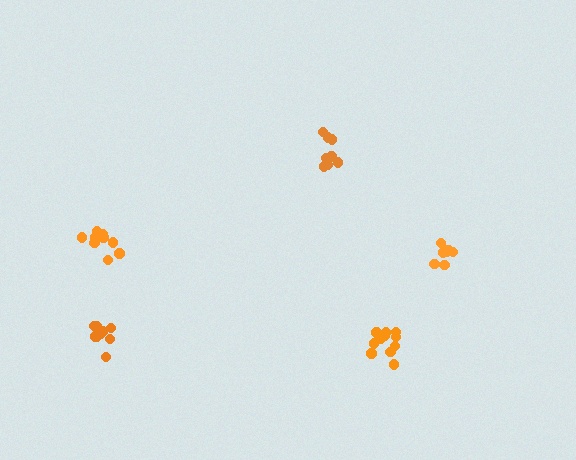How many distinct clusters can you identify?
There are 5 distinct clusters.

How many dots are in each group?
Group 1: 9 dots, Group 2: 8 dots, Group 3: 12 dots, Group 4: 8 dots, Group 5: 11 dots (48 total).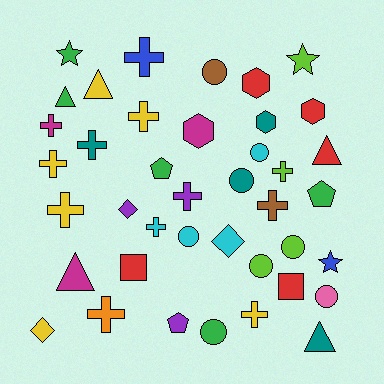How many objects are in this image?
There are 40 objects.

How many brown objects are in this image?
There are 2 brown objects.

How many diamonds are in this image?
There are 3 diamonds.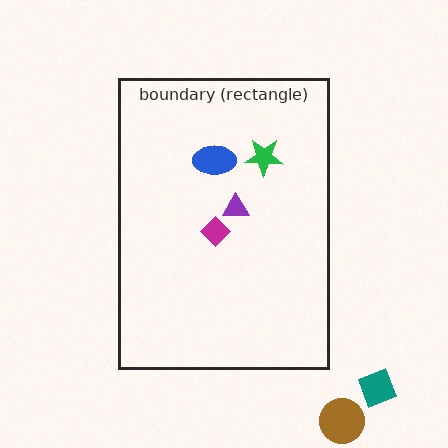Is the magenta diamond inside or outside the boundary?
Inside.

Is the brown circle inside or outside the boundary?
Outside.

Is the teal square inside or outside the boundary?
Outside.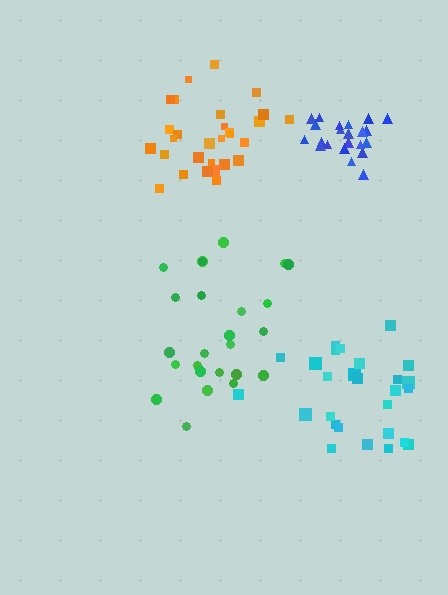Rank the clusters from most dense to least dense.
blue, orange, green, cyan.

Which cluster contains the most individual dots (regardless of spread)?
Orange (30).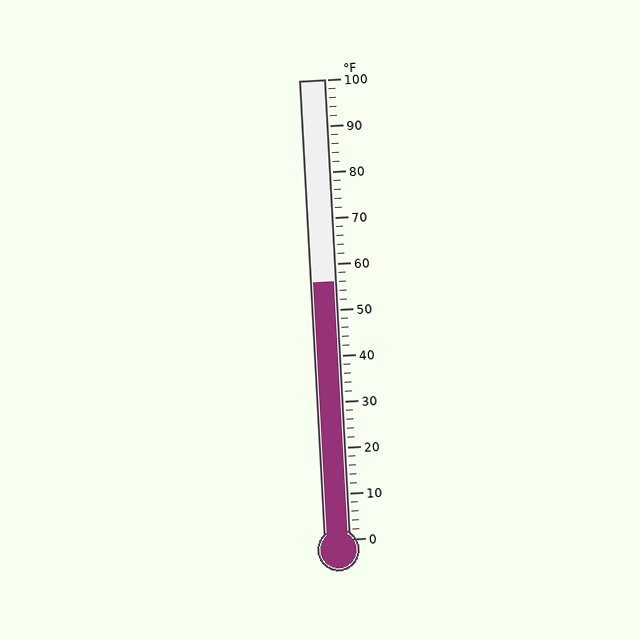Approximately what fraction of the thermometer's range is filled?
The thermometer is filled to approximately 55% of its range.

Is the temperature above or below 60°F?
The temperature is below 60°F.